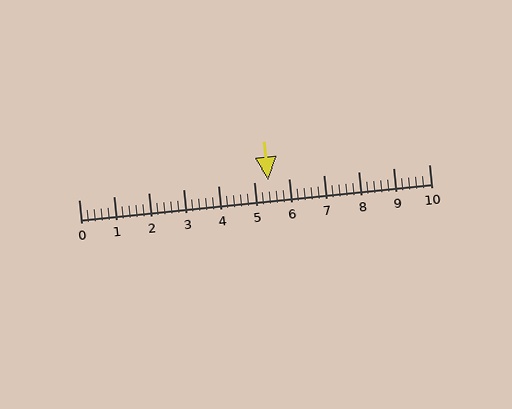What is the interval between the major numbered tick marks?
The major tick marks are spaced 1 units apart.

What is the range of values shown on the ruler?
The ruler shows values from 0 to 10.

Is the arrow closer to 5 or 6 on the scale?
The arrow is closer to 5.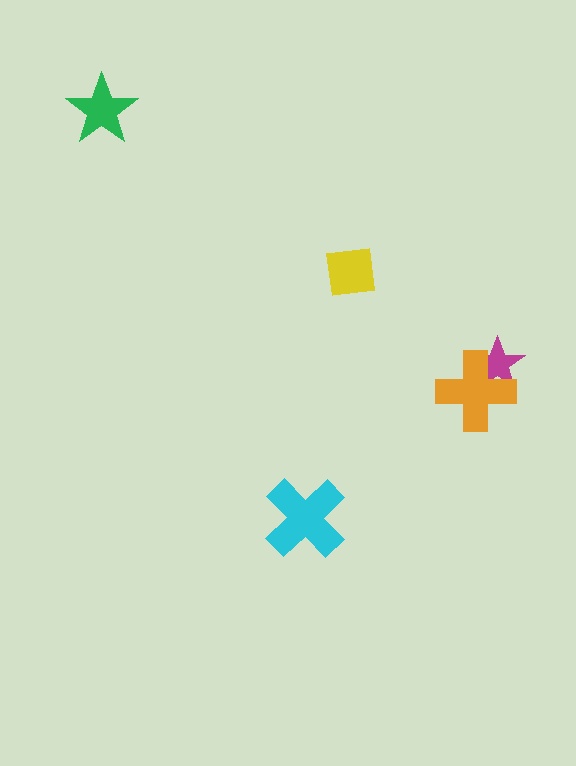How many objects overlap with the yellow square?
0 objects overlap with the yellow square.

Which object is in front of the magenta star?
The orange cross is in front of the magenta star.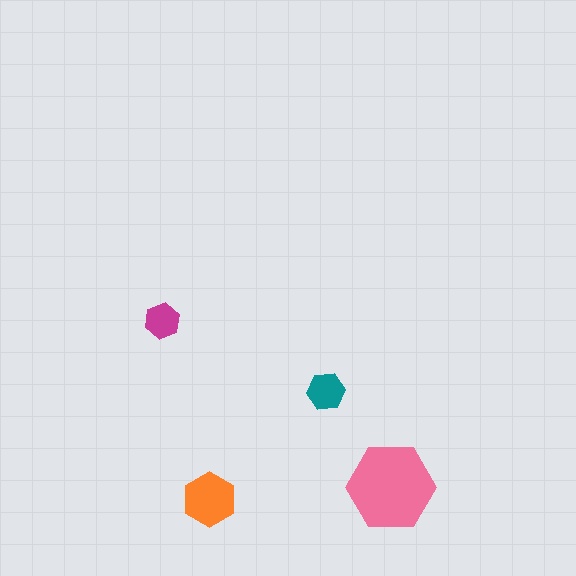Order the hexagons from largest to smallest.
the pink one, the orange one, the teal one, the magenta one.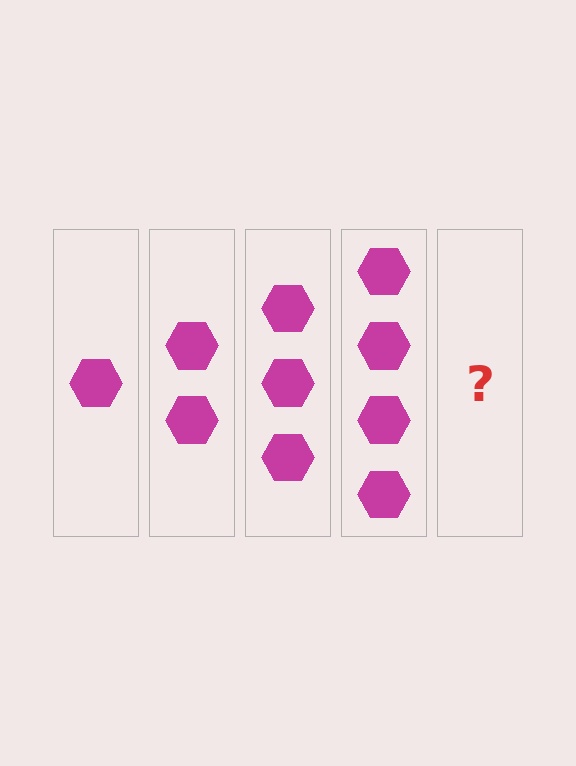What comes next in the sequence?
The next element should be 5 hexagons.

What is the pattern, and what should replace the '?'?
The pattern is that each step adds one more hexagon. The '?' should be 5 hexagons.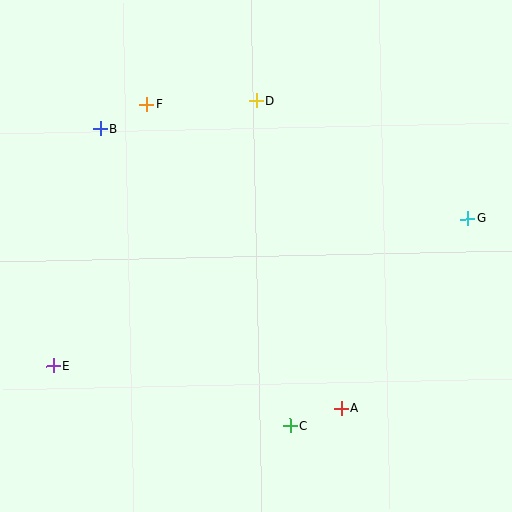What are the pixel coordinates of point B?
Point B is at (101, 129).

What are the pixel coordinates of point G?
Point G is at (468, 219).